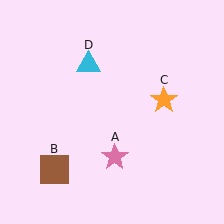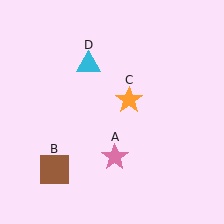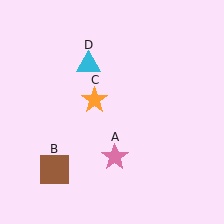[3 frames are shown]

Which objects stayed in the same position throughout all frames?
Pink star (object A) and brown square (object B) and cyan triangle (object D) remained stationary.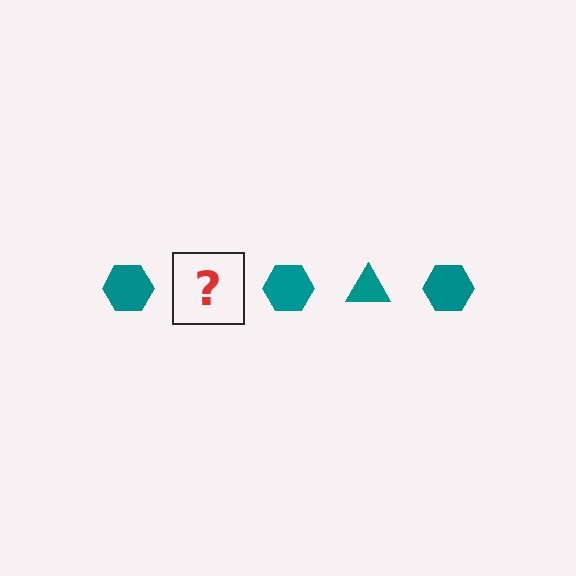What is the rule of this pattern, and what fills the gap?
The rule is that the pattern cycles through hexagon, triangle shapes in teal. The gap should be filled with a teal triangle.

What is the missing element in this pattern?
The missing element is a teal triangle.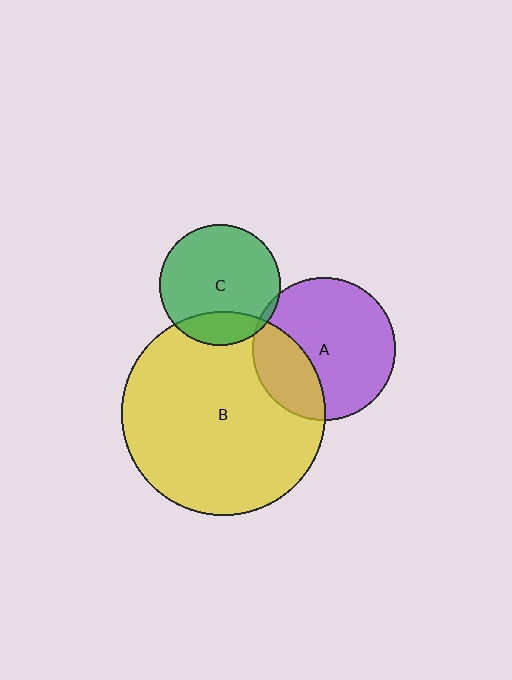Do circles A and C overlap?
Yes.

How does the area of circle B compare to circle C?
Approximately 2.8 times.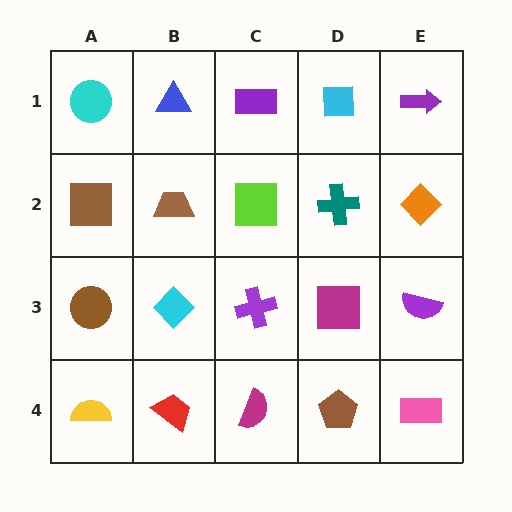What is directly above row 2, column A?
A cyan circle.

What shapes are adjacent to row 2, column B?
A blue triangle (row 1, column B), a cyan diamond (row 3, column B), a brown square (row 2, column A), a lime square (row 2, column C).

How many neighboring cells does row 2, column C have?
4.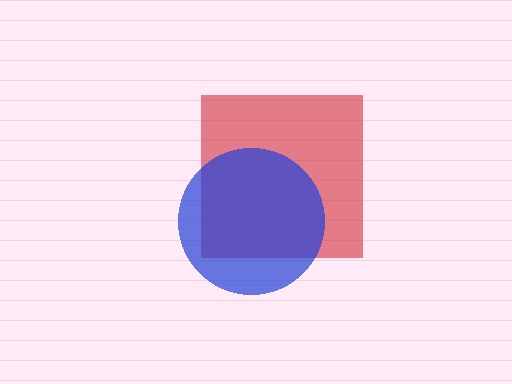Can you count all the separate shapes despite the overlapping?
Yes, there are 2 separate shapes.